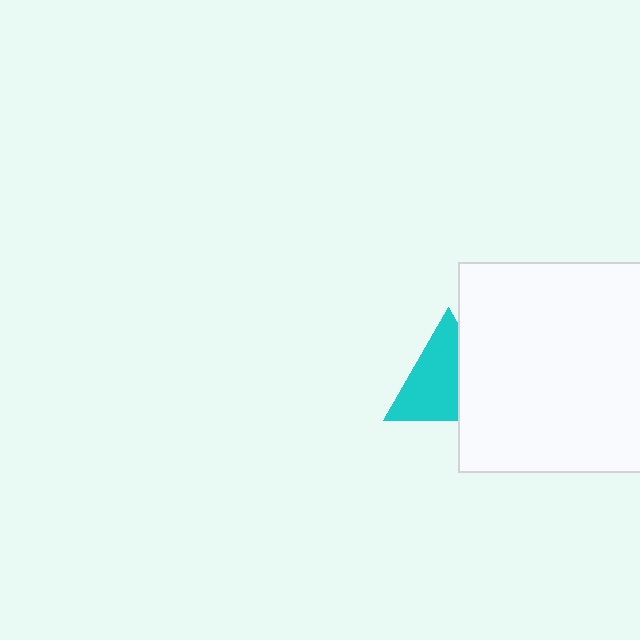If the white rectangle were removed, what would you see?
You would see the complete cyan triangle.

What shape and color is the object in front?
The object in front is a white rectangle.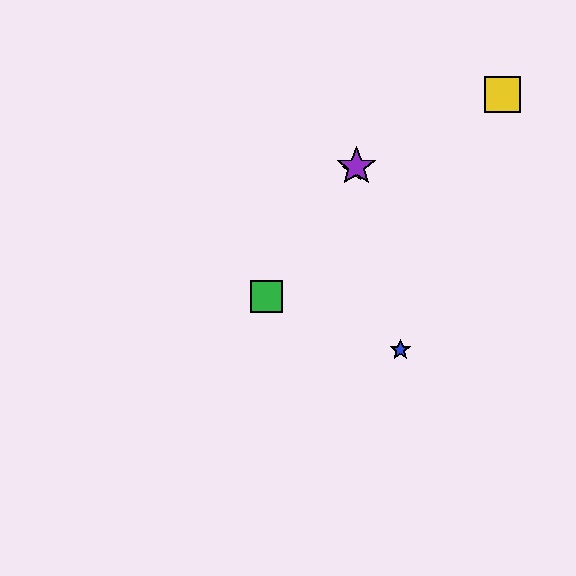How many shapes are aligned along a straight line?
3 shapes (the red star, the green square, the purple star) are aligned along a straight line.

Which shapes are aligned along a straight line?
The red star, the green square, the purple star are aligned along a straight line.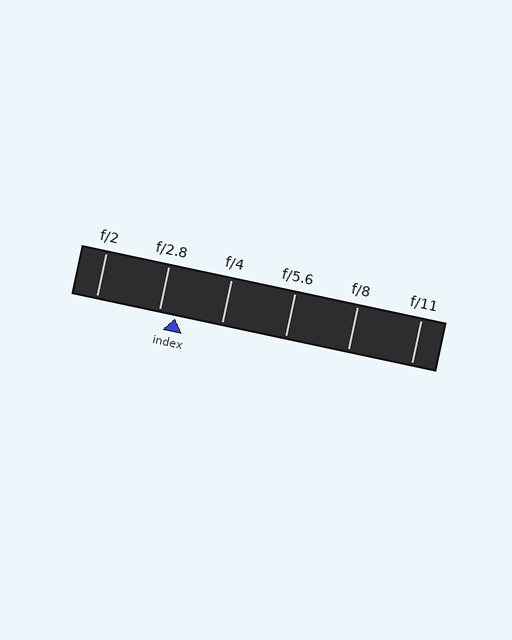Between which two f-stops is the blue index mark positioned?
The index mark is between f/2.8 and f/4.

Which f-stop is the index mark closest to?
The index mark is closest to f/2.8.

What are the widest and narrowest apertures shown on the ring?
The widest aperture shown is f/2 and the narrowest is f/11.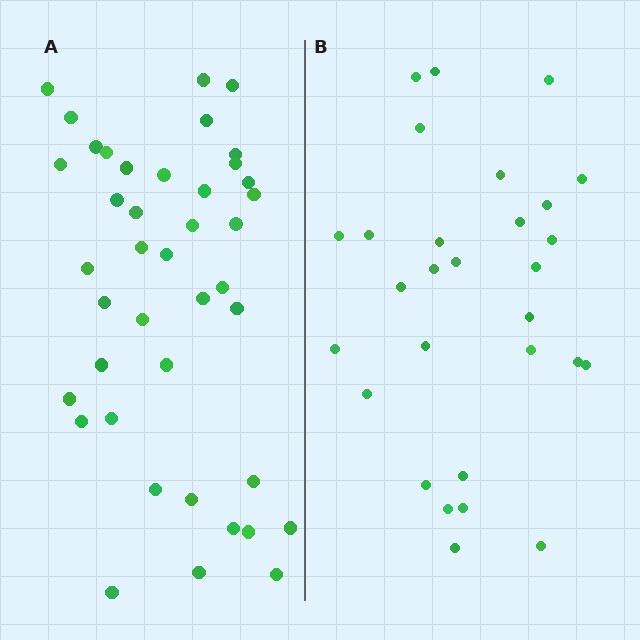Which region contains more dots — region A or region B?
Region A (the left region) has more dots.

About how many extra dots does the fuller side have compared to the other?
Region A has roughly 12 or so more dots than region B.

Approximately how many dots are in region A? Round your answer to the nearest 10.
About 40 dots. (The exact count is 41, which rounds to 40.)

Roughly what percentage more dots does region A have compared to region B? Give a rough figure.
About 40% more.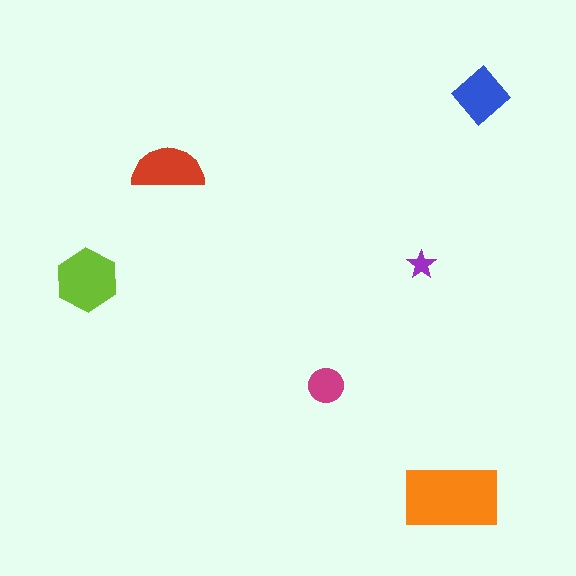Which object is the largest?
The orange rectangle.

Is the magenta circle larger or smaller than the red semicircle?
Smaller.